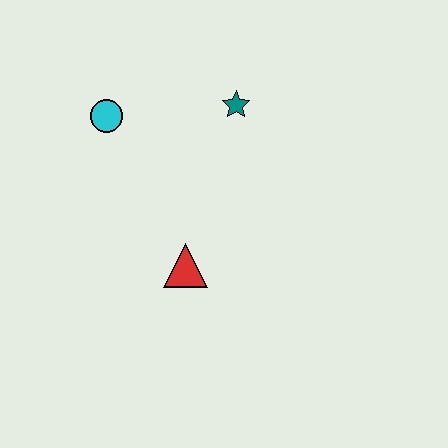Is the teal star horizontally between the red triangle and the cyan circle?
No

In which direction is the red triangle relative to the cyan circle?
The red triangle is below the cyan circle.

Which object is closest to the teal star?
The cyan circle is closest to the teal star.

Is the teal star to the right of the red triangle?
Yes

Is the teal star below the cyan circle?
No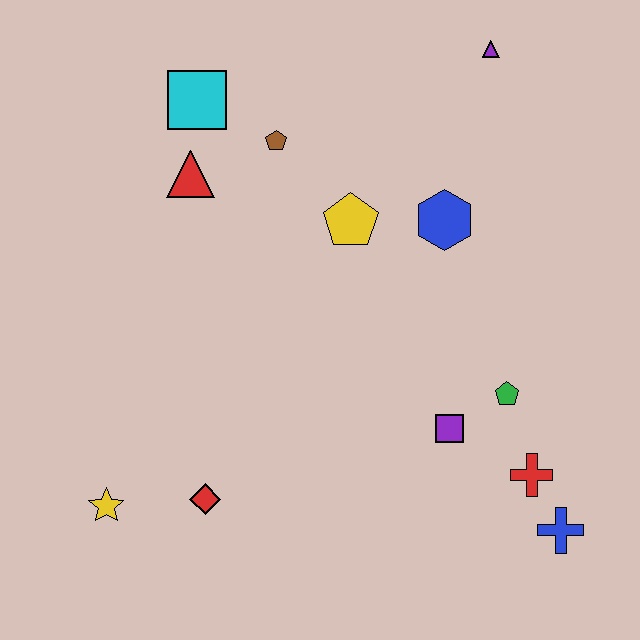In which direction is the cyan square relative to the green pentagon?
The cyan square is to the left of the green pentagon.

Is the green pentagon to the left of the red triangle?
No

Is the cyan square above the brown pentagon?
Yes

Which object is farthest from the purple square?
The cyan square is farthest from the purple square.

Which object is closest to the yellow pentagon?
The blue hexagon is closest to the yellow pentagon.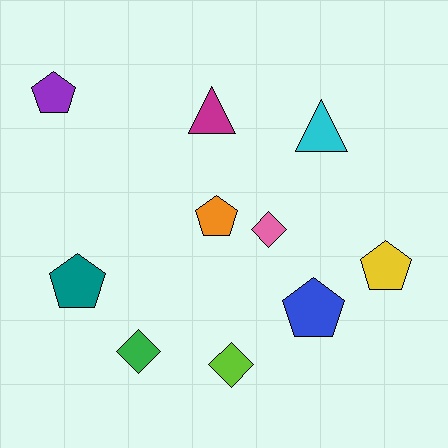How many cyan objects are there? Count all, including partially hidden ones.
There is 1 cyan object.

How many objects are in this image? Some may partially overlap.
There are 10 objects.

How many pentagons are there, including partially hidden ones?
There are 5 pentagons.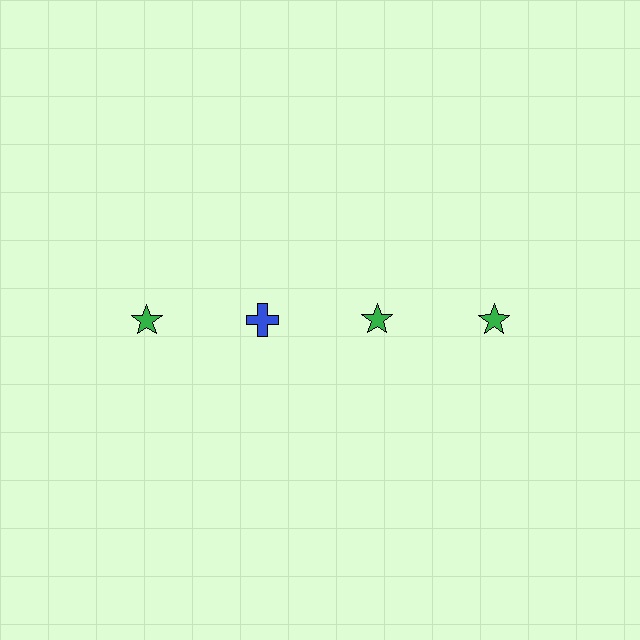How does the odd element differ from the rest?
It differs in both color (blue instead of green) and shape (cross instead of star).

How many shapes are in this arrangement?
There are 4 shapes arranged in a grid pattern.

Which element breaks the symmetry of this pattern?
The blue cross in the top row, second from left column breaks the symmetry. All other shapes are green stars.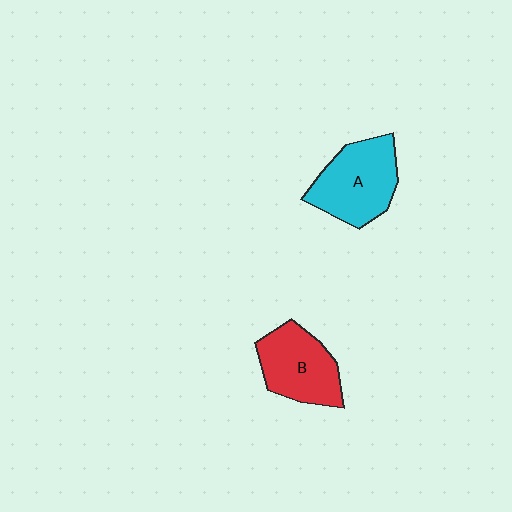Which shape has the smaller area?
Shape B (red).